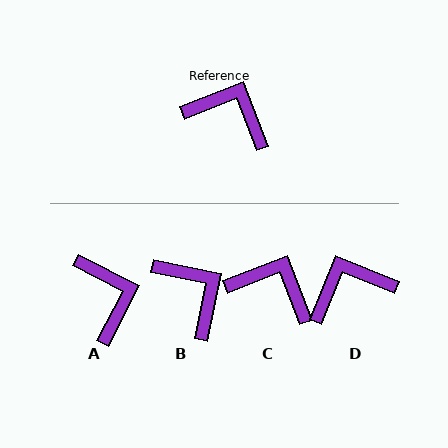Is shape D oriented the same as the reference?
No, it is off by about 46 degrees.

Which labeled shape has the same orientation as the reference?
C.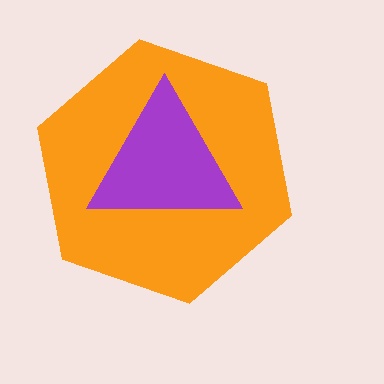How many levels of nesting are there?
2.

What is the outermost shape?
The orange hexagon.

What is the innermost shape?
The purple triangle.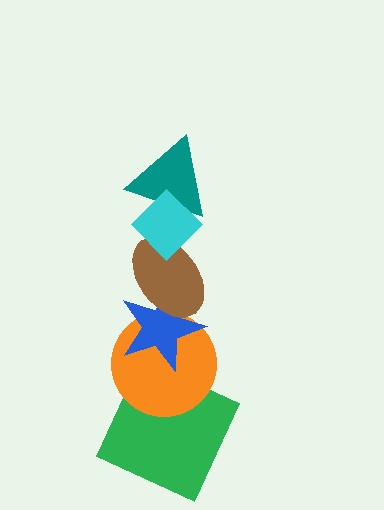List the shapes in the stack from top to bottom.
From top to bottom: the cyan diamond, the teal triangle, the brown ellipse, the blue star, the orange circle, the green square.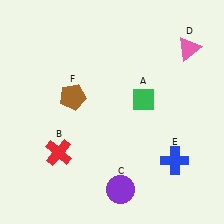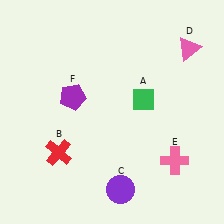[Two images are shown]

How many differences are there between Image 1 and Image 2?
There are 2 differences between the two images.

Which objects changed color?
E changed from blue to pink. F changed from brown to purple.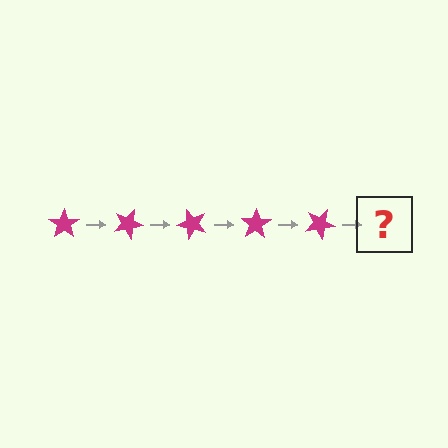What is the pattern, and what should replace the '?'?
The pattern is that the star rotates 25 degrees each step. The '?' should be a magenta star rotated 125 degrees.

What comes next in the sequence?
The next element should be a magenta star rotated 125 degrees.